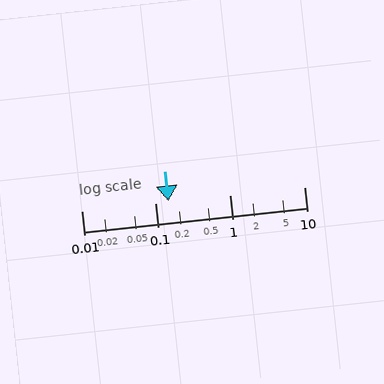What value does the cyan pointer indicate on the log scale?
The pointer indicates approximately 0.15.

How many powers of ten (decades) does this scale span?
The scale spans 3 decades, from 0.01 to 10.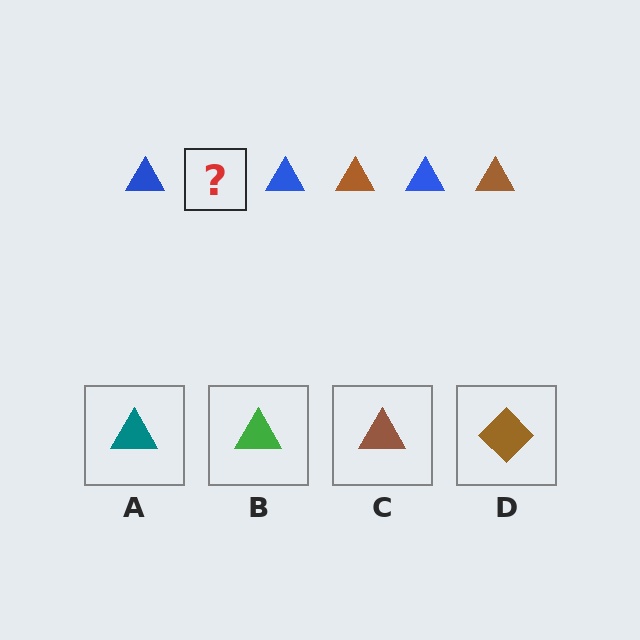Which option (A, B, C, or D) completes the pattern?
C.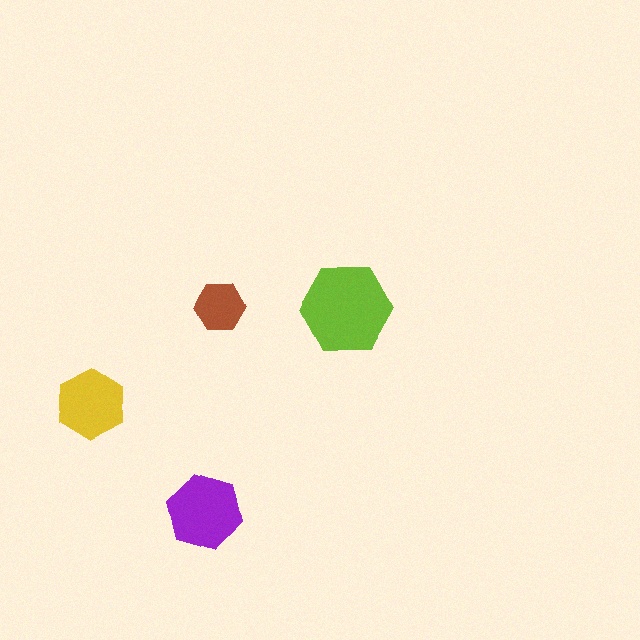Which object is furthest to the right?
The lime hexagon is rightmost.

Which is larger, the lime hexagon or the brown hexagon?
The lime one.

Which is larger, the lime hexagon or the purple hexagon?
The lime one.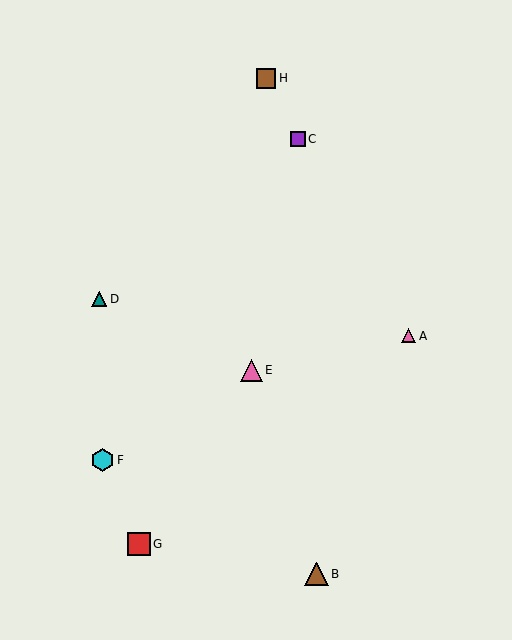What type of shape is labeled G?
Shape G is a red square.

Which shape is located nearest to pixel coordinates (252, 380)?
The pink triangle (labeled E) at (251, 370) is nearest to that location.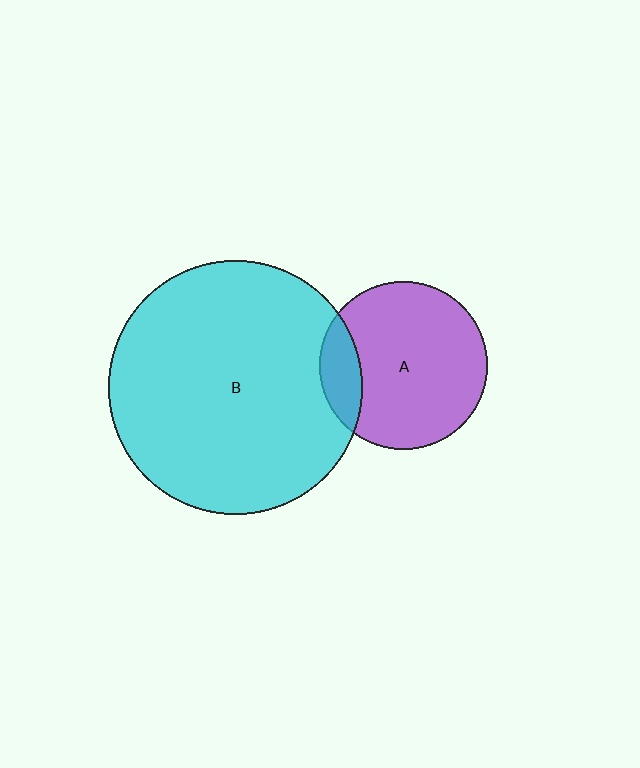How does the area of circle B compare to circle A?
Approximately 2.3 times.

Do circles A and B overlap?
Yes.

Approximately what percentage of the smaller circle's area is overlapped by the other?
Approximately 15%.